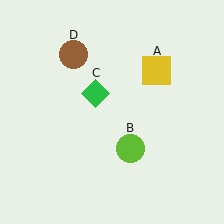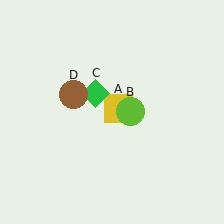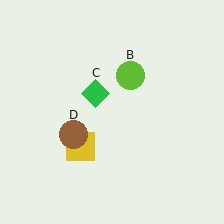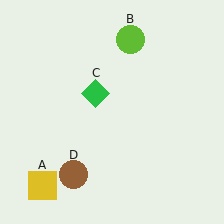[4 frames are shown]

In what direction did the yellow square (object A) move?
The yellow square (object A) moved down and to the left.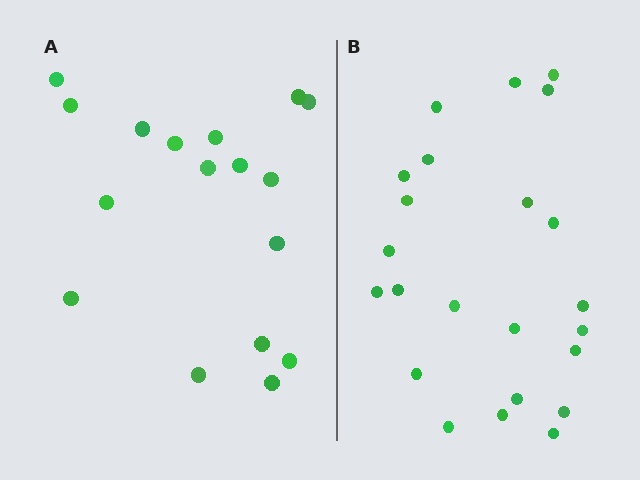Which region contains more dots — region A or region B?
Region B (the right region) has more dots.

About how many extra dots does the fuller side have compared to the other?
Region B has about 6 more dots than region A.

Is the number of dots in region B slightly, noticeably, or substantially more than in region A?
Region B has noticeably more, but not dramatically so. The ratio is roughly 1.4 to 1.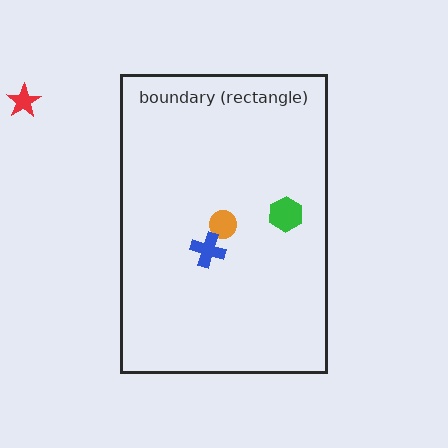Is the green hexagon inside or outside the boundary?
Inside.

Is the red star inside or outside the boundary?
Outside.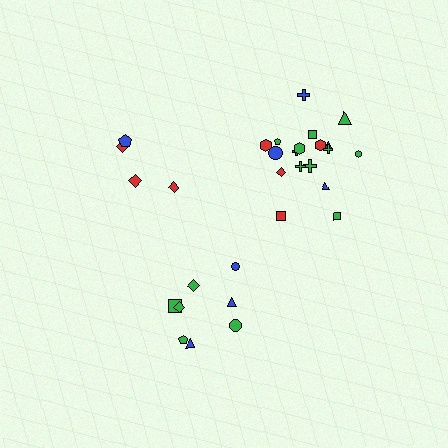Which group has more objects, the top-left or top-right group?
The top-right group.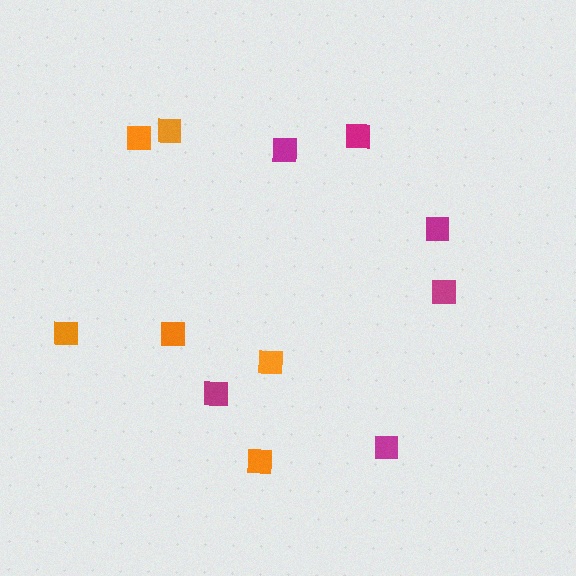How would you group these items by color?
There are 2 groups: one group of magenta squares (6) and one group of orange squares (6).